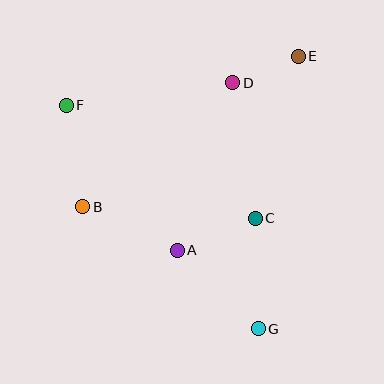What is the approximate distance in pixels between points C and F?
The distance between C and F is approximately 220 pixels.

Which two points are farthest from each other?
Points F and G are farthest from each other.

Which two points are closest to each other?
Points D and E are closest to each other.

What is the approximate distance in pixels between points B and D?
The distance between B and D is approximately 195 pixels.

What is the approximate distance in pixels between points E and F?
The distance between E and F is approximately 237 pixels.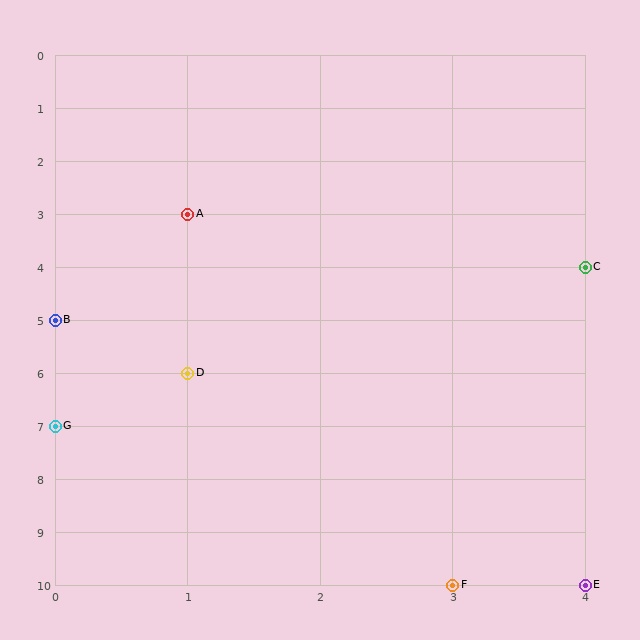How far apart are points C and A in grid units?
Points C and A are 3 columns and 1 row apart (about 3.2 grid units diagonally).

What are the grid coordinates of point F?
Point F is at grid coordinates (3, 10).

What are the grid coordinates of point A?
Point A is at grid coordinates (1, 3).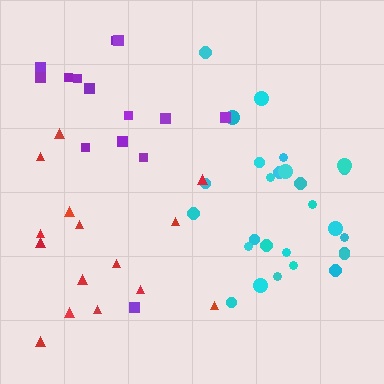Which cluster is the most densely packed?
Cyan.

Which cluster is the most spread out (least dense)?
Red.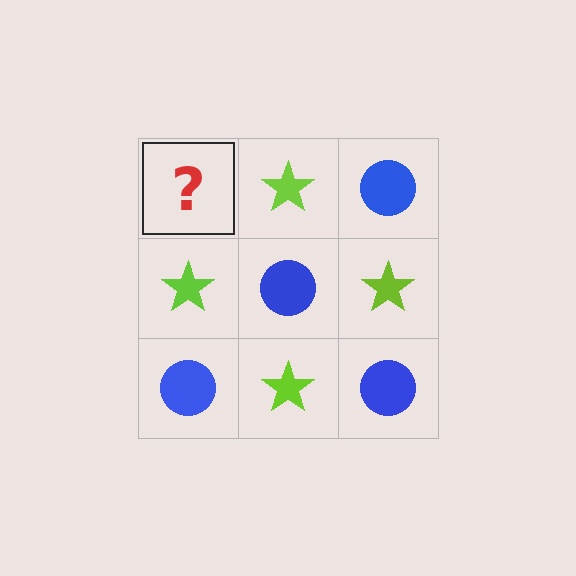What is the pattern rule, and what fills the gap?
The rule is that it alternates blue circle and lime star in a checkerboard pattern. The gap should be filled with a blue circle.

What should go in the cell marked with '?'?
The missing cell should contain a blue circle.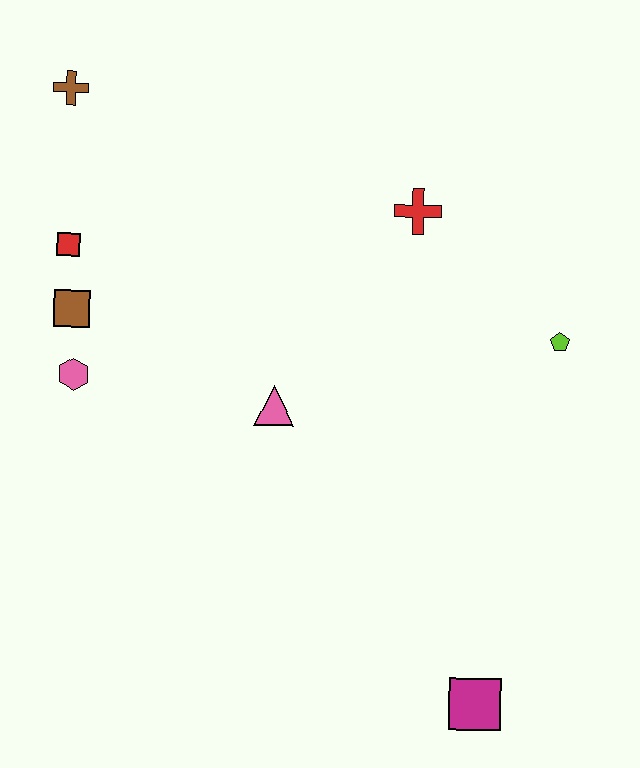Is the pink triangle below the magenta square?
No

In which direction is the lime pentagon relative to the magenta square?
The lime pentagon is above the magenta square.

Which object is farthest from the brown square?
The magenta square is farthest from the brown square.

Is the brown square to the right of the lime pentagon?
No